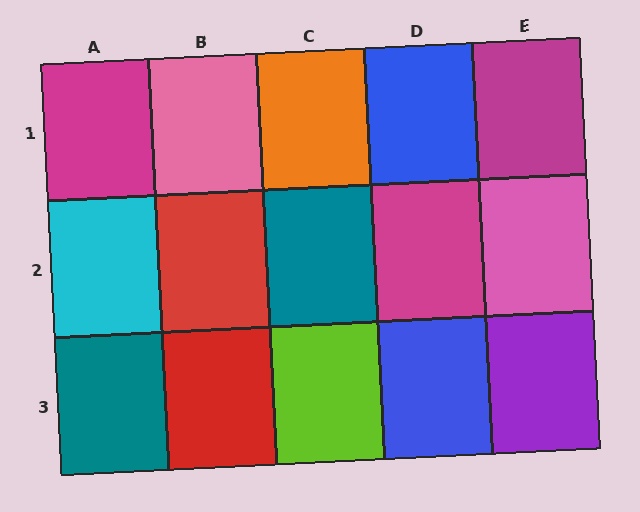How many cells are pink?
2 cells are pink.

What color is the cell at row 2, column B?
Red.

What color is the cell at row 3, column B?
Red.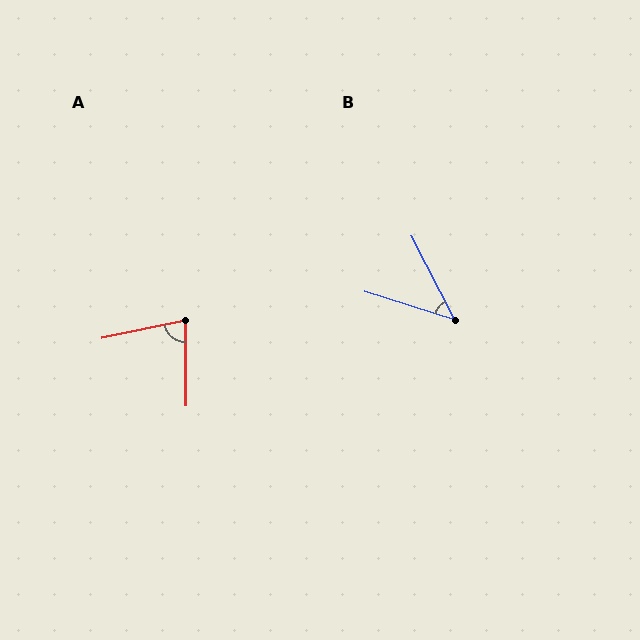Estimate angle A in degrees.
Approximately 78 degrees.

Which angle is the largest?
A, at approximately 78 degrees.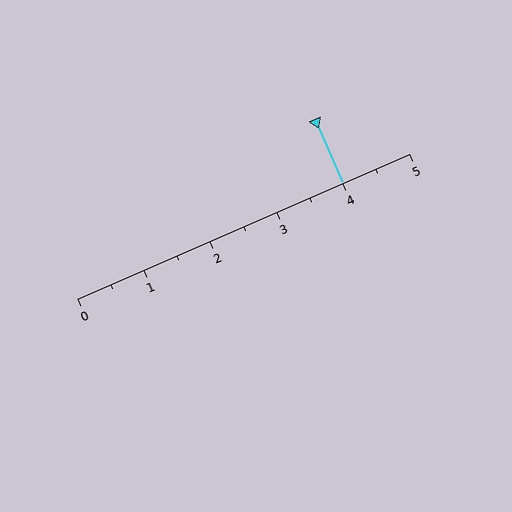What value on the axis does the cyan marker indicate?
The marker indicates approximately 4.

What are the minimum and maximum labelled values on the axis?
The axis runs from 0 to 5.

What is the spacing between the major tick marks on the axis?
The major ticks are spaced 1 apart.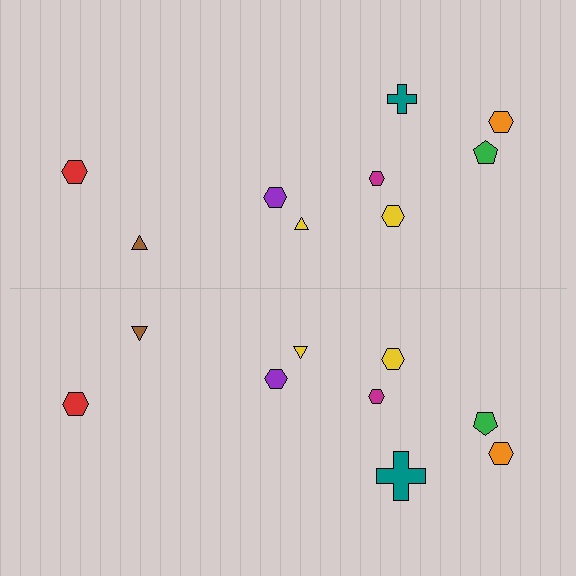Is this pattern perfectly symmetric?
No, the pattern is not perfectly symmetric. The teal cross on the bottom side has a different size than its mirror counterpart.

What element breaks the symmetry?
The teal cross on the bottom side has a different size than its mirror counterpart.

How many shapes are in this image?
There are 18 shapes in this image.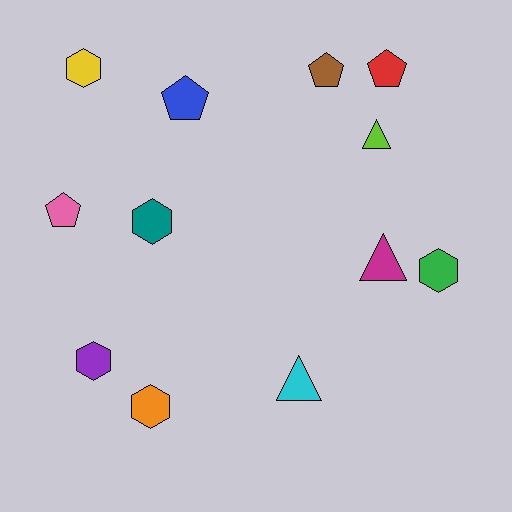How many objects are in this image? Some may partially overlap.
There are 12 objects.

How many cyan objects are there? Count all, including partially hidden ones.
There is 1 cyan object.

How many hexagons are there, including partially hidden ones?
There are 5 hexagons.